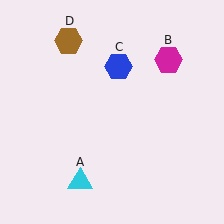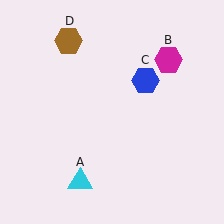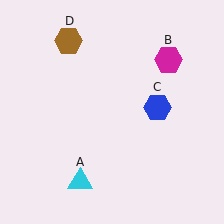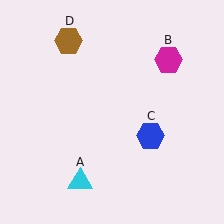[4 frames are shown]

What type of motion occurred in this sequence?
The blue hexagon (object C) rotated clockwise around the center of the scene.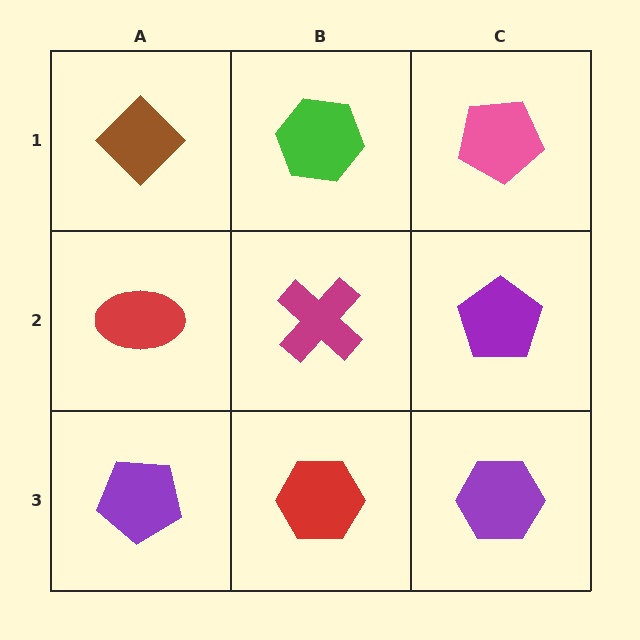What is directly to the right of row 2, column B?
A purple pentagon.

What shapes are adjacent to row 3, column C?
A purple pentagon (row 2, column C), a red hexagon (row 3, column B).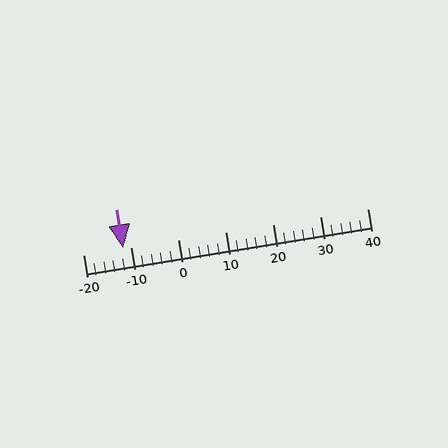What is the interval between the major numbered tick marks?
The major tick marks are spaced 10 units apart.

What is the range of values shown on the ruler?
The ruler shows values from -20 to 40.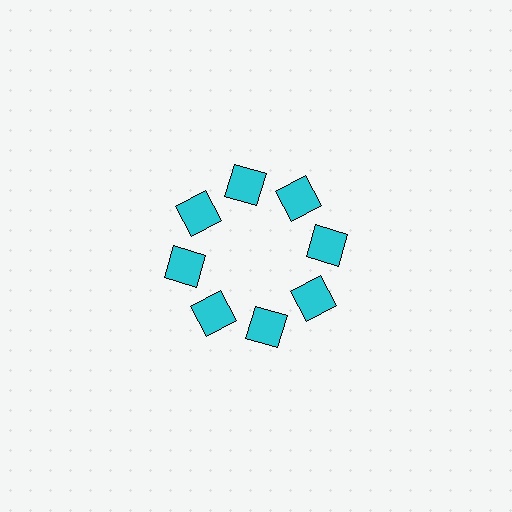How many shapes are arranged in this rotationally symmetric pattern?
There are 8 shapes, arranged in 8 groups of 1.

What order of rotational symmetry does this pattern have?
This pattern has 8-fold rotational symmetry.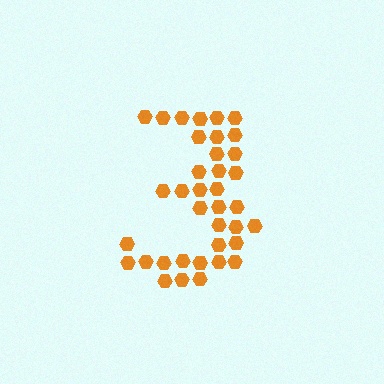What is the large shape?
The large shape is the digit 3.